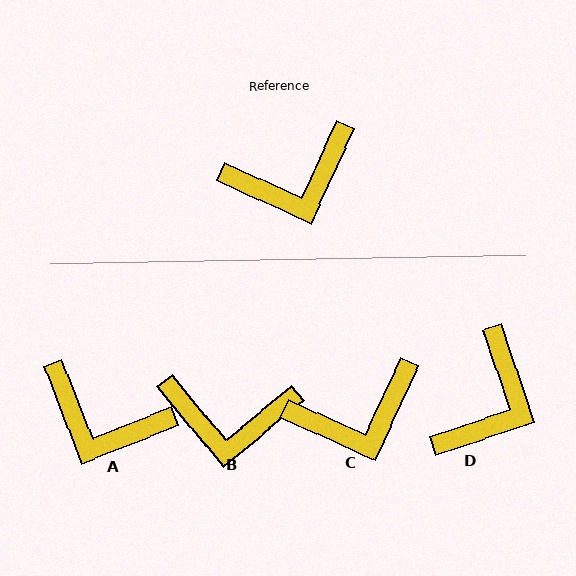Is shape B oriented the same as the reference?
No, it is off by about 26 degrees.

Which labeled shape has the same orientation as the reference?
C.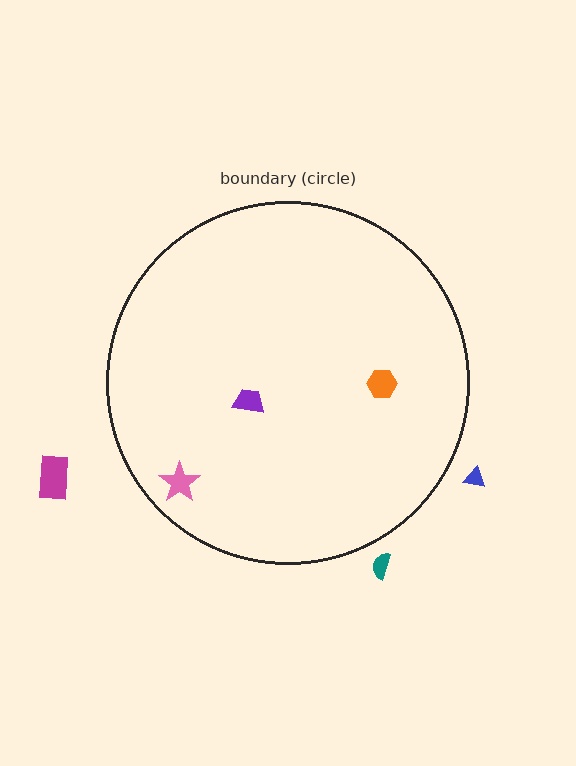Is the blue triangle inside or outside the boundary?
Outside.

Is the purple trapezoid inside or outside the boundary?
Inside.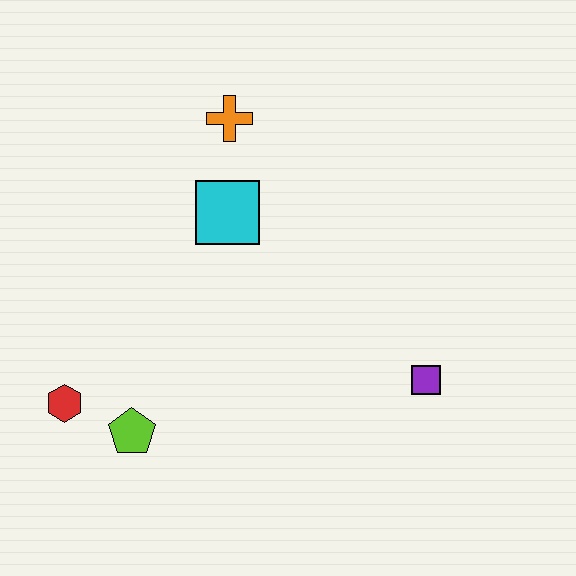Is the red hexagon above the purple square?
No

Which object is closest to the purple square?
The cyan square is closest to the purple square.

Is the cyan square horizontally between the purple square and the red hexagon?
Yes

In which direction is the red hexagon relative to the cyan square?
The red hexagon is below the cyan square.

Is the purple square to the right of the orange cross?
Yes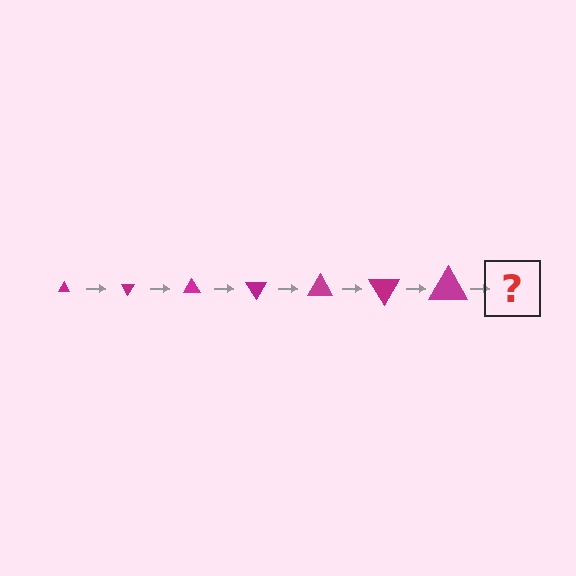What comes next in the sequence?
The next element should be a triangle, larger than the previous one and rotated 420 degrees from the start.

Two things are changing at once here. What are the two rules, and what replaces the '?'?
The two rules are that the triangle grows larger each step and it rotates 60 degrees each step. The '?' should be a triangle, larger than the previous one and rotated 420 degrees from the start.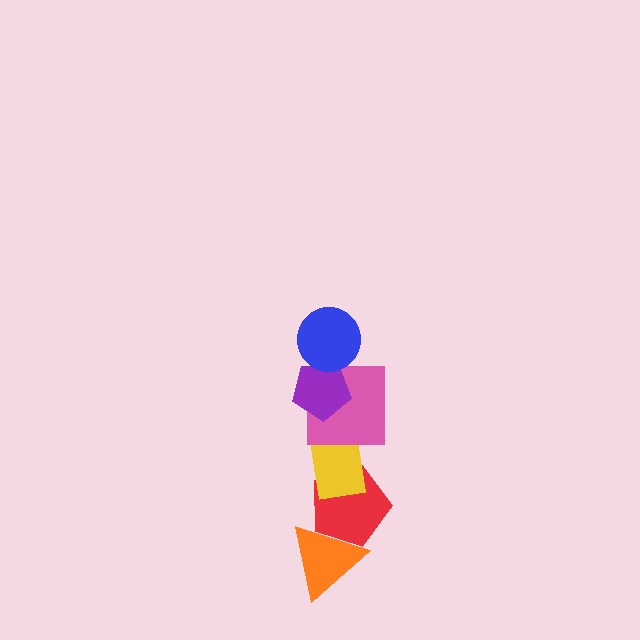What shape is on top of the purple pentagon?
The blue circle is on top of the purple pentagon.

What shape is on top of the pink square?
The purple pentagon is on top of the pink square.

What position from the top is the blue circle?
The blue circle is 1st from the top.